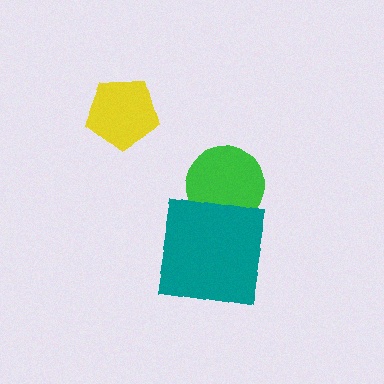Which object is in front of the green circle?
The teal square is in front of the green circle.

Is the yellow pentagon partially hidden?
No, no other shape covers it.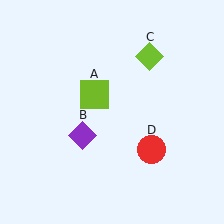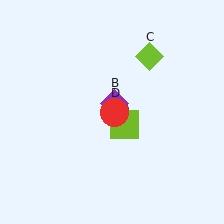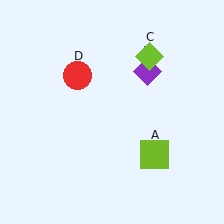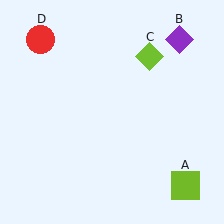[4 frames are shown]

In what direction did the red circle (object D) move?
The red circle (object D) moved up and to the left.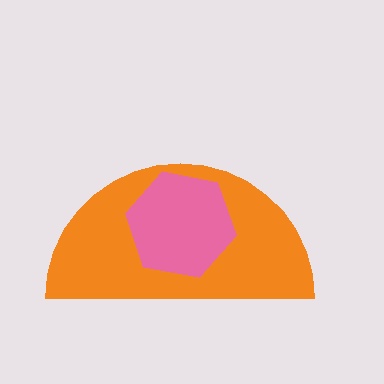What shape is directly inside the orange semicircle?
The pink hexagon.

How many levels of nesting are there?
2.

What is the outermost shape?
The orange semicircle.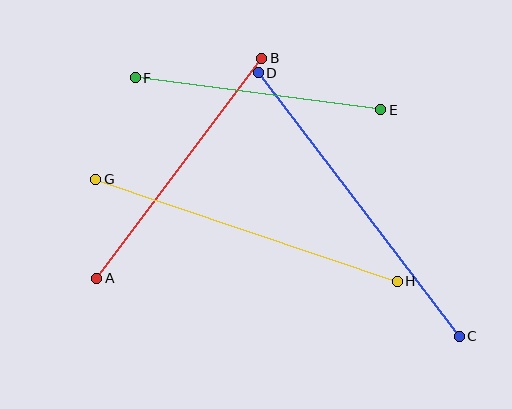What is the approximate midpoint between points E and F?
The midpoint is at approximately (258, 94) pixels.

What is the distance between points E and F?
The distance is approximately 248 pixels.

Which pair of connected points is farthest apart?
Points C and D are farthest apart.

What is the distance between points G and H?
The distance is approximately 318 pixels.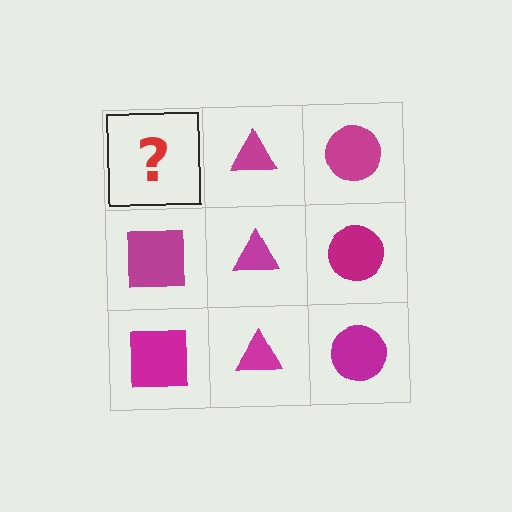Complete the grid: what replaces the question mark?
The question mark should be replaced with a magenta square.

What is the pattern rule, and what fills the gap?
The rule is that each column has a consistent shape. The gap should be filled with a magenta square.